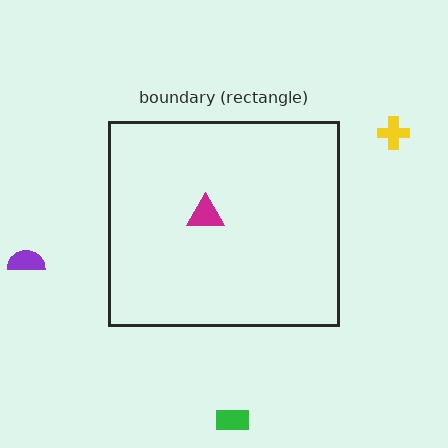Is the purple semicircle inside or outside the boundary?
Outside.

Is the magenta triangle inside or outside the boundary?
Inside.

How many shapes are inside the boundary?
1 inside, 3 outside.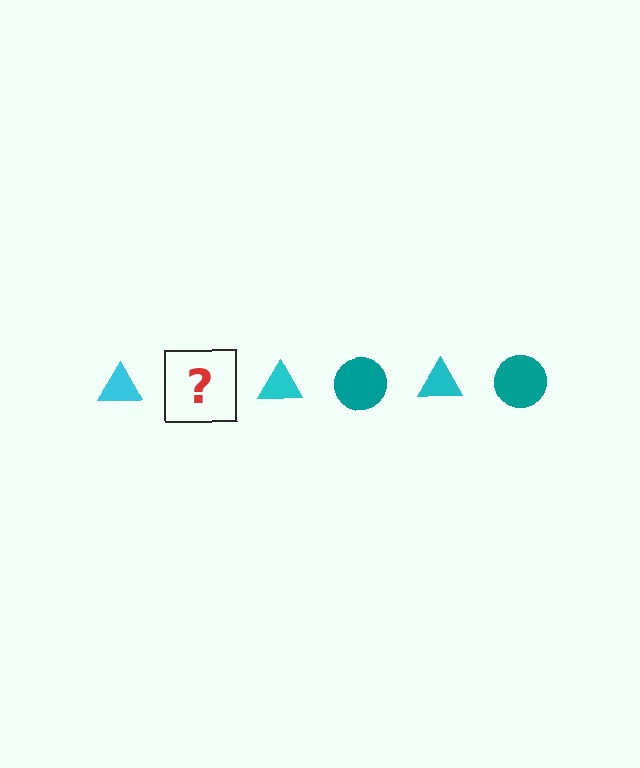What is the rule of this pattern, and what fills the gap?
The rule is that the pattern alternates between cyan triangle and teal circle. The gap should be filled with a teal circle.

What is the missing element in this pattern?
The missing element is a teal circle.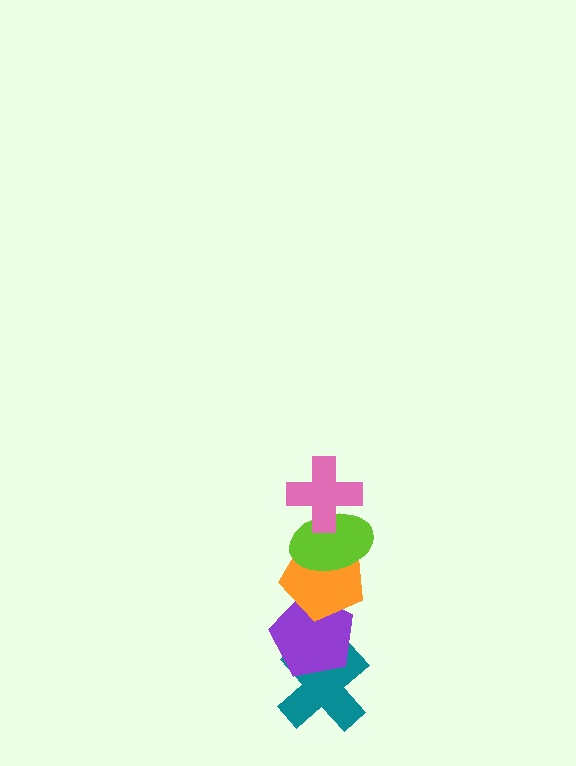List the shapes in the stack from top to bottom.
From top to bottom: the pink cross, the lime ellipse, the orange pentagon, the purple pentagon, the teal cross.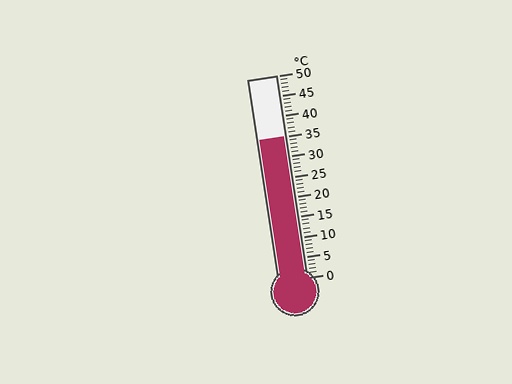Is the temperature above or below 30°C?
The temperature is above 30°C.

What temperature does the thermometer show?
The thermometer shows approximately 35°C.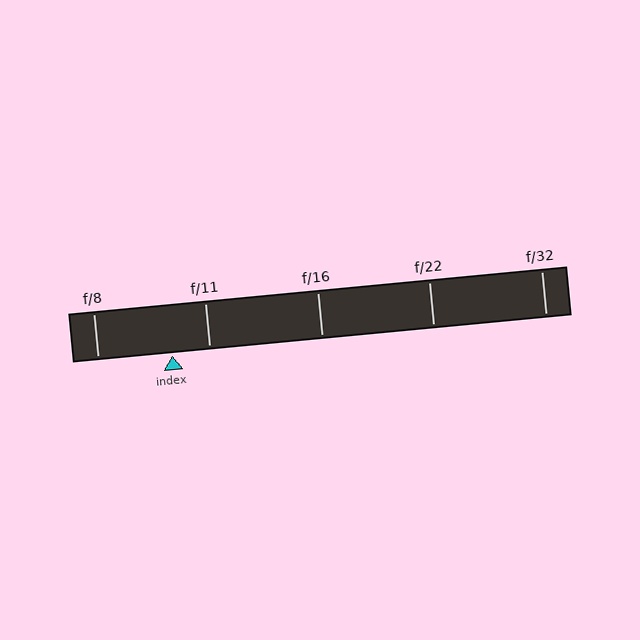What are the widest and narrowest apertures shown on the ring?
The widest aperture shown is f/8 and the narrowest is f/32.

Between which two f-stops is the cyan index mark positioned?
The index mark is between f/8 and f/11.